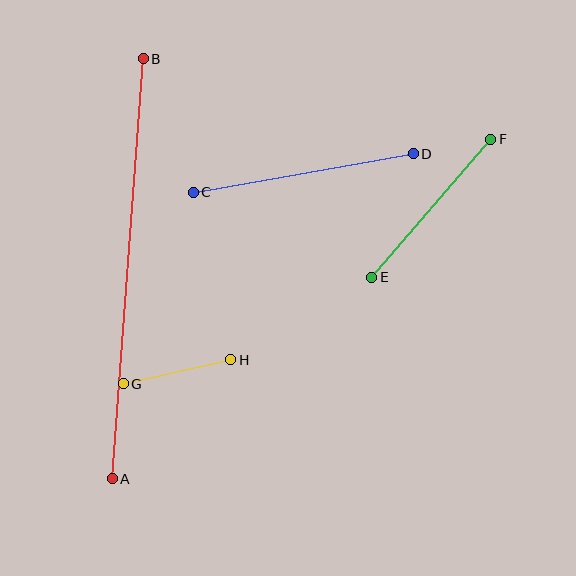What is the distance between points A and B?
The distance is approximately 421 pixels.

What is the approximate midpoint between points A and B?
The midpoint is at approximately (128, 269) pixels.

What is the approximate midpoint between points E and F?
The midpoint is at approximately (431, 208) pixels.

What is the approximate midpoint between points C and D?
The midpoint is at approximately (303, 173) pixels.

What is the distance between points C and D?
The distance is approximately 223 pixels.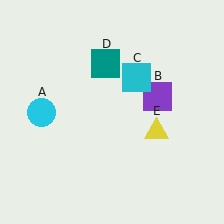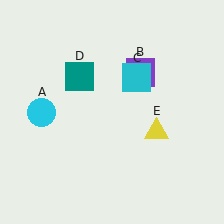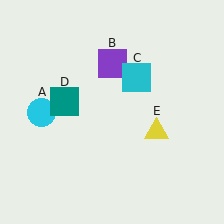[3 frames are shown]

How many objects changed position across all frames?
2 objects changed position: purple square (object B), teal square (object D).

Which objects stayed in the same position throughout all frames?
Cyan circle (object A) and cyan square (object C) and yellow triangle (object E) remained stationary.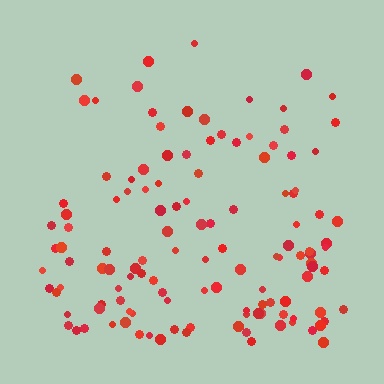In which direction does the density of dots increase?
From top to bottom, with the bottom side densest.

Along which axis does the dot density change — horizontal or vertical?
Vertical.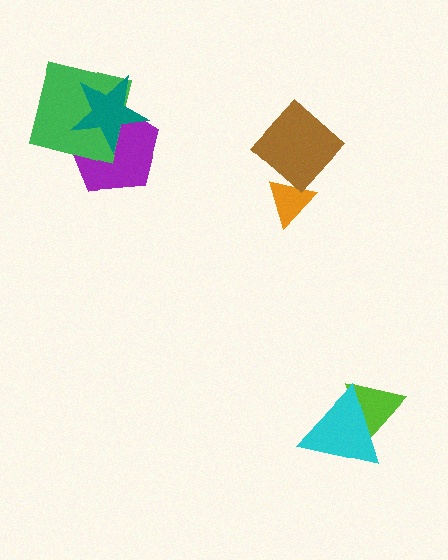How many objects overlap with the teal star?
2 objects overlap with the teal star.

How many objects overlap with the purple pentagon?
2 objects overlap with the purple pentagon.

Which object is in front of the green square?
The teal star is in front of the green square.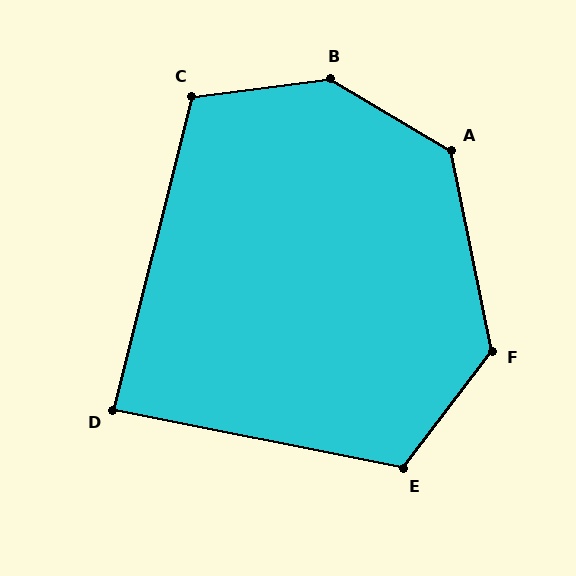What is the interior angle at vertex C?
Approximately 112 degrees (obtuse).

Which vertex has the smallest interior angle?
D, at approximately 87 degrees.